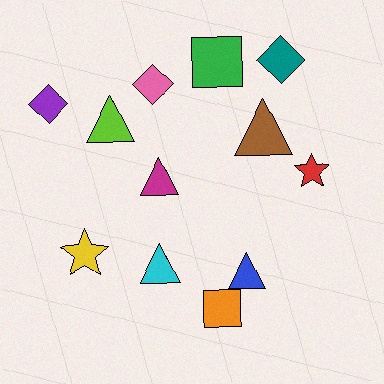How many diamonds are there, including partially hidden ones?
There are 3 diamonds.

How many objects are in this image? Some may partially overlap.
There are 12 objects.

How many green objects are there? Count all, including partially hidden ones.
There is 1 green object.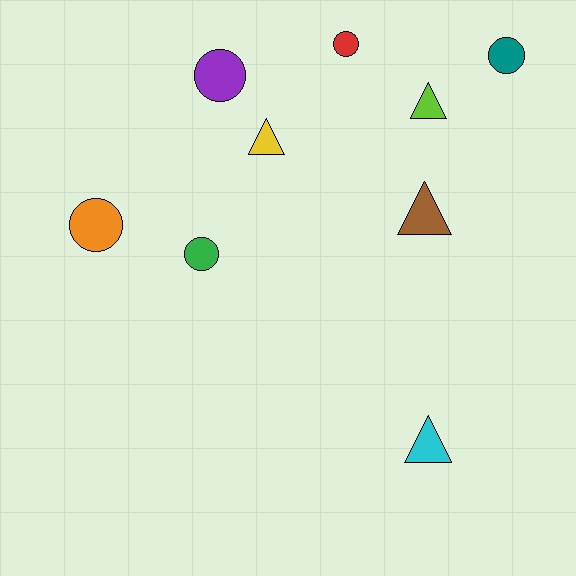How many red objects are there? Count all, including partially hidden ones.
There is 1 red object.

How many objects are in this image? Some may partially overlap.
There are 9 objects.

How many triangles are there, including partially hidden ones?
There are 4 triangles.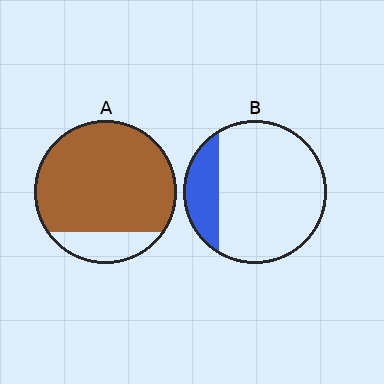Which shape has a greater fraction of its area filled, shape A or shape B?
Shape A.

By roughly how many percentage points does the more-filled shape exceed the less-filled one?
By roughly 65 percentage points (A over B).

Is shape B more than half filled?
No.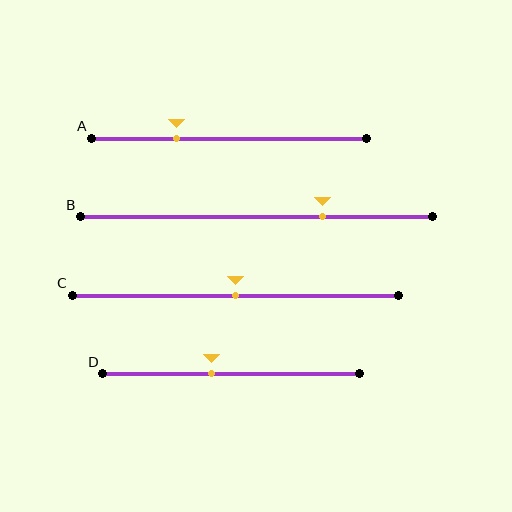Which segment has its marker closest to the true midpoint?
Segment C has its marker closest to the true midpoint.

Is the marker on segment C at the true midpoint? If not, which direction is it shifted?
Yes, the marker on segment C is at the true midpoint.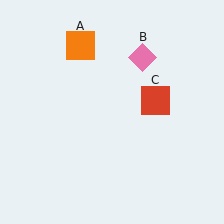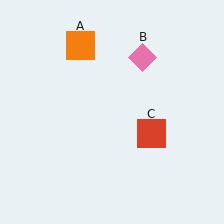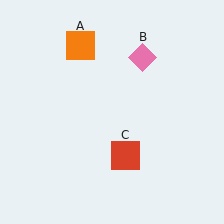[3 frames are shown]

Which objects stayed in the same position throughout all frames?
Orange square (object A) and pink diamond (object B) remained stationary.